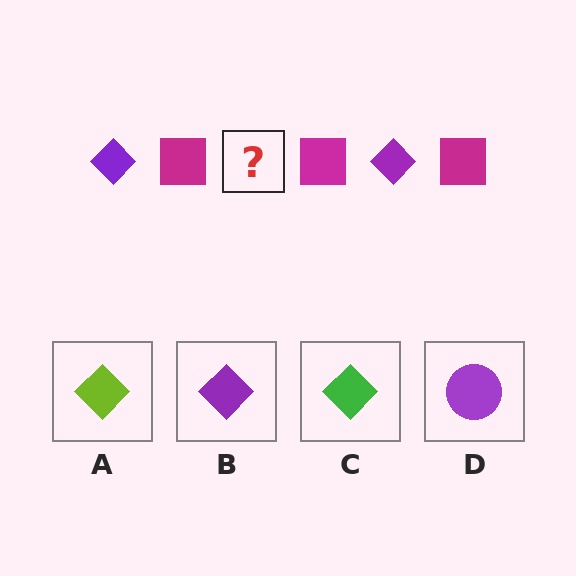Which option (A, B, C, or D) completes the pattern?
B.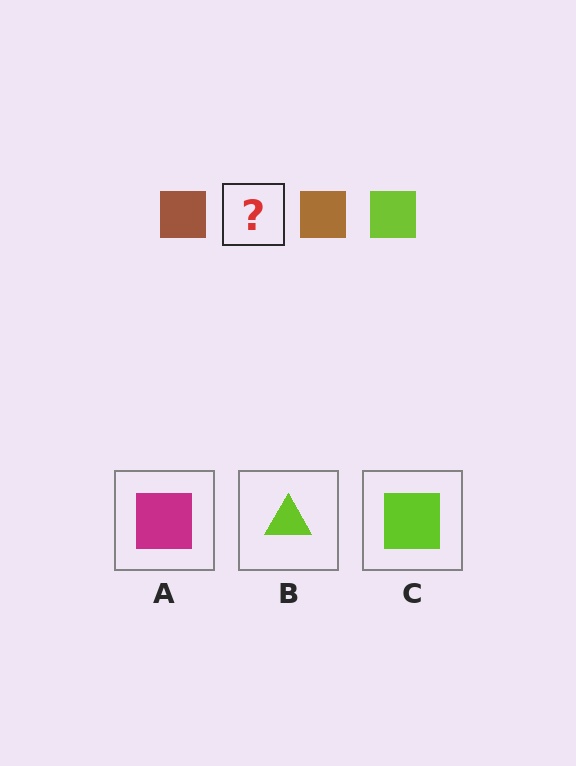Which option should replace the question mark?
Option C.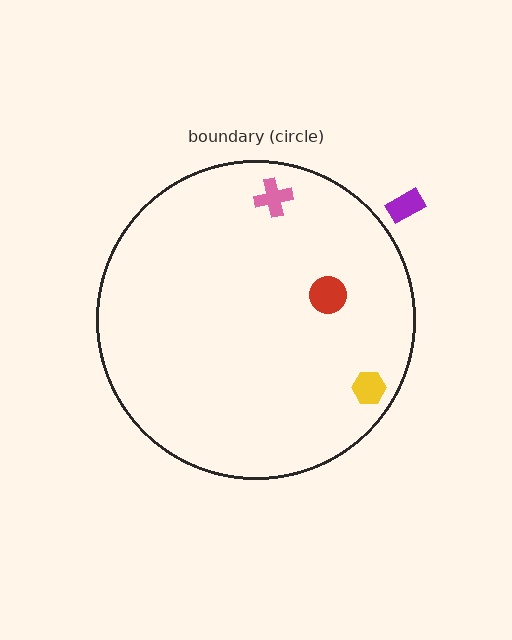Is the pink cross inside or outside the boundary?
Inside.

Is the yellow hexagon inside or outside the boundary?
Inside.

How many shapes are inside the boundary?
3 inside, 1 outside.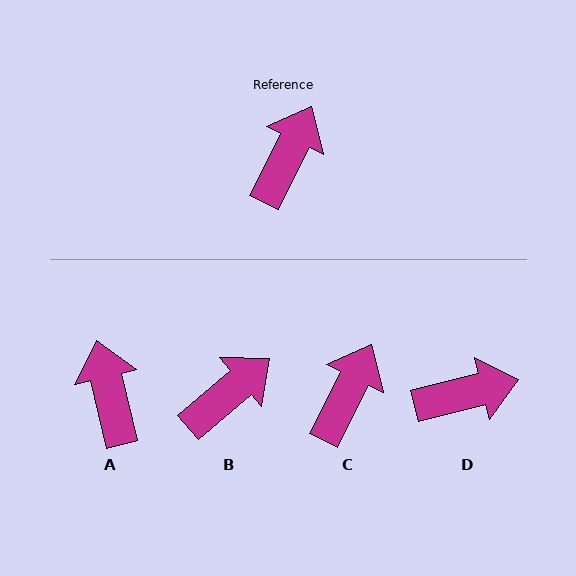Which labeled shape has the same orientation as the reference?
C.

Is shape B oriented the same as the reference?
No, it is off by about 23 degrees.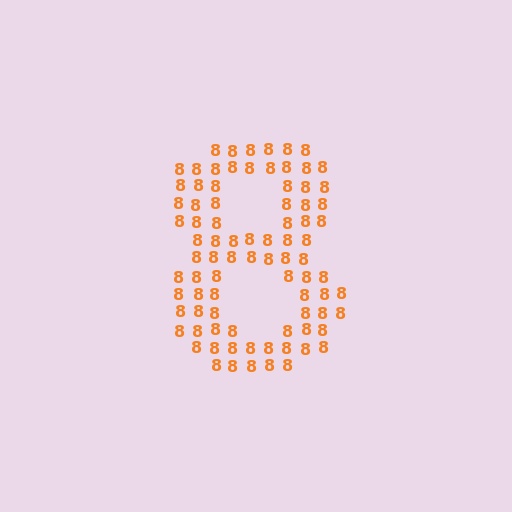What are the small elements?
The small elements are digit 8's.